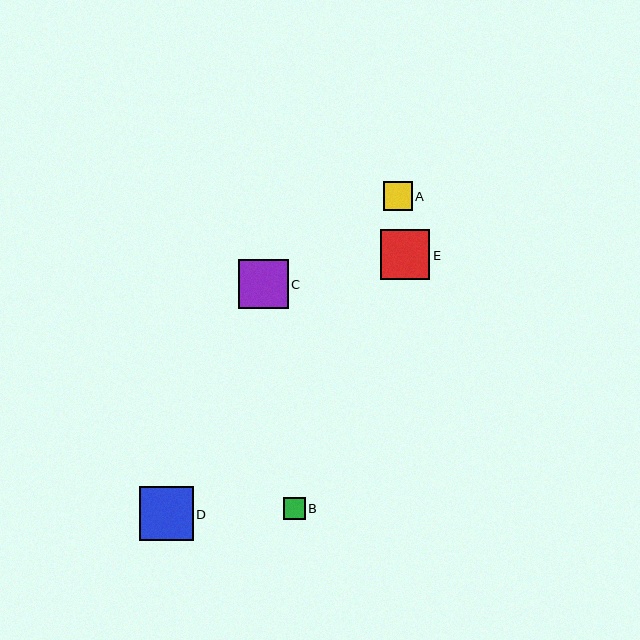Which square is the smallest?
Square B is the smallest with a size of approximately 22 pixels.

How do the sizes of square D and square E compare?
Square D and square E are approximately the same size.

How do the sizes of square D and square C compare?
Square D and square C are approximately the same size.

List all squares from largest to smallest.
From largest to smallest: D, C, E, A, B.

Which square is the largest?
Square D is the largest with a size of approximately 54 pixels.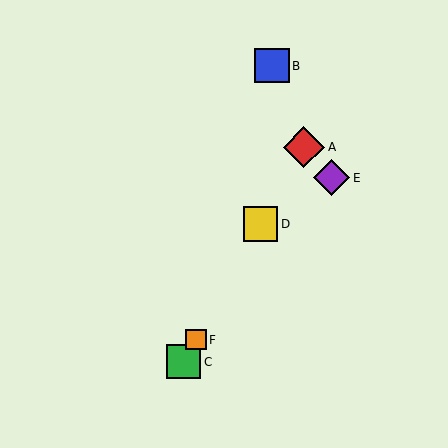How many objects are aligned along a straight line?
4 objects (A, C, D, F) are aligned along a straight line.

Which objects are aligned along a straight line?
Objects A, C, D, F are aligned along a straight line.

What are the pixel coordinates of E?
Object E is at (332, 178).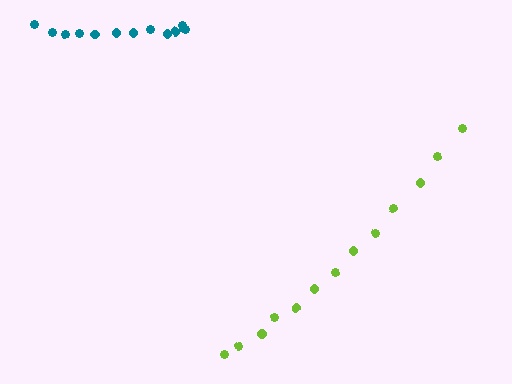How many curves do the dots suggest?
There are 2 distinct paths.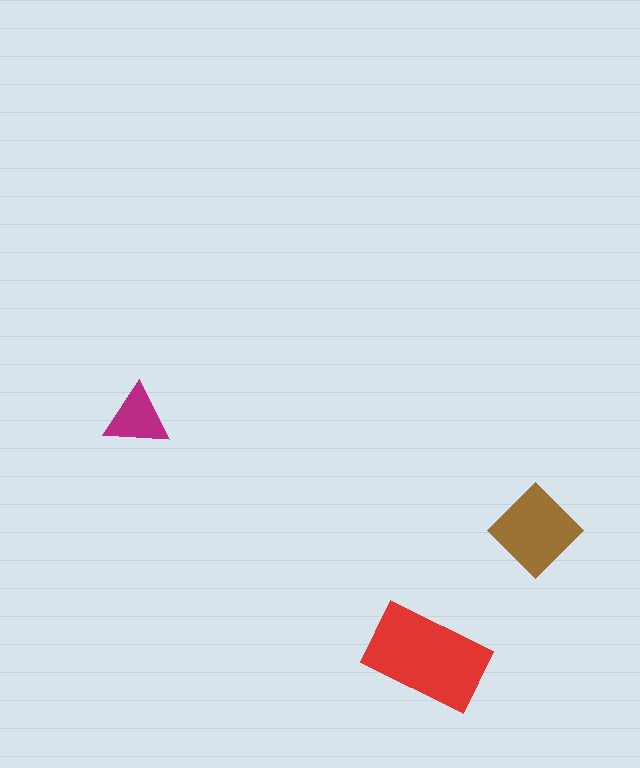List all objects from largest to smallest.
The red rectangle, the brown diamond, the magenta triangle.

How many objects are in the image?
There are 3 objects in the image.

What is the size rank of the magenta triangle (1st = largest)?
3rd.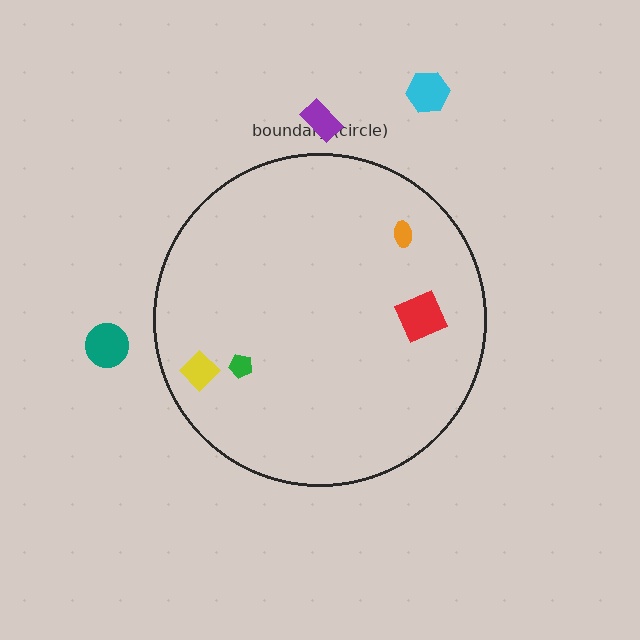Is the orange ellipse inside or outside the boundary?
Inside.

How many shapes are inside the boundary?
4 inside, 3 outside.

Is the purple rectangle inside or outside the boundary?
Outside.